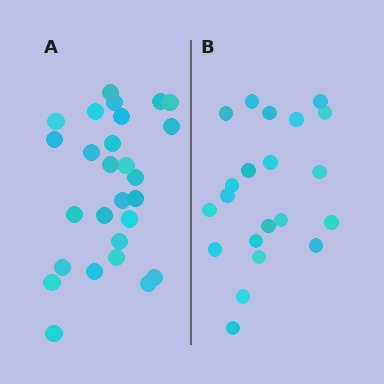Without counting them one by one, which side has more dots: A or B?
Region A (the left region) has more dots.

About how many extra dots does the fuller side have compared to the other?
Region A has about 6 more dots than region B.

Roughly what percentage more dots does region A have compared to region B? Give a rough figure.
About 30% more.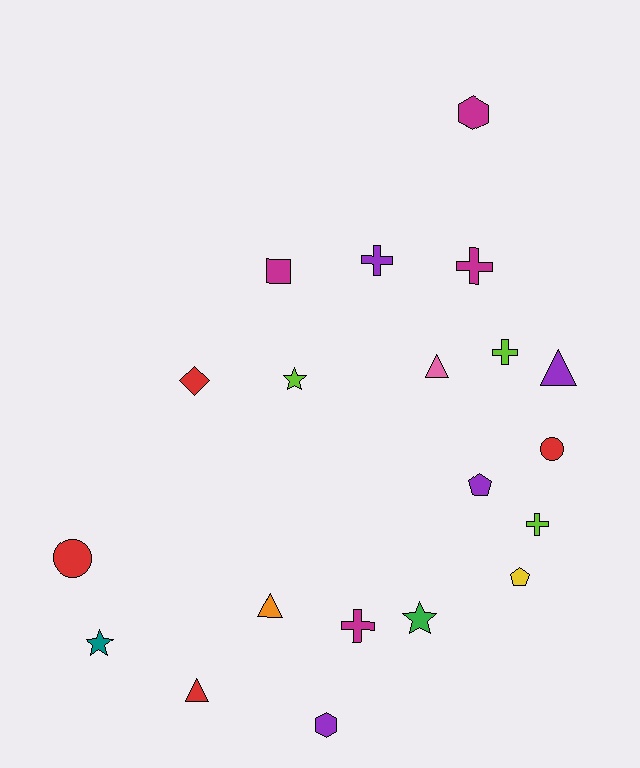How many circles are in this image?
There are 2 circles.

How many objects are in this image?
There are 20 objects.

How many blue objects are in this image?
There are no blue objects.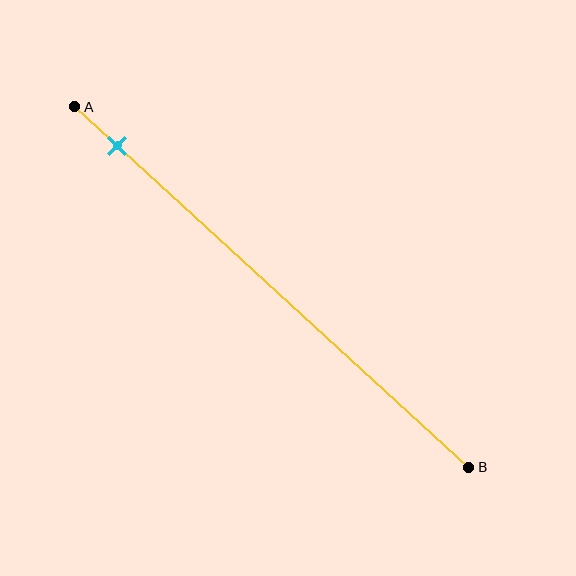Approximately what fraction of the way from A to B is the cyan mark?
The cyan mark is approximately 10% of the way from A to B.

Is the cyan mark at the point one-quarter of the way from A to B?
No, the mark is at about 10% from A, not at the 25% one-quarter point.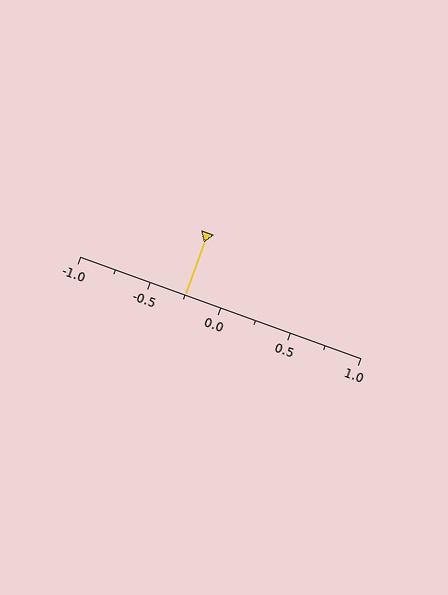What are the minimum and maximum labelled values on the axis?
The axis runs from -1.0 to 1.0.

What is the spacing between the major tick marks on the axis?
The major ticks are spaced 0.5 apart.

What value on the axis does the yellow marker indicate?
The marker indicates approximately -0.25.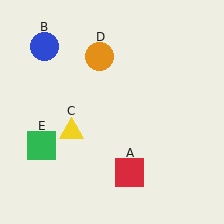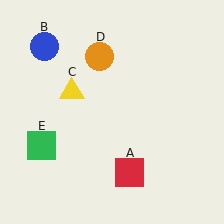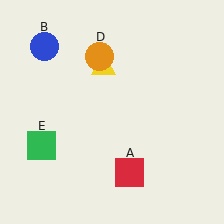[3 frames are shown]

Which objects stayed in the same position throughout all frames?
Red square (object A) and blue circle (object B) and orange circle (object D) and green square (object E) remained stationary.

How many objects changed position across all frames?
1 object changed position: yellow triangle (object C).